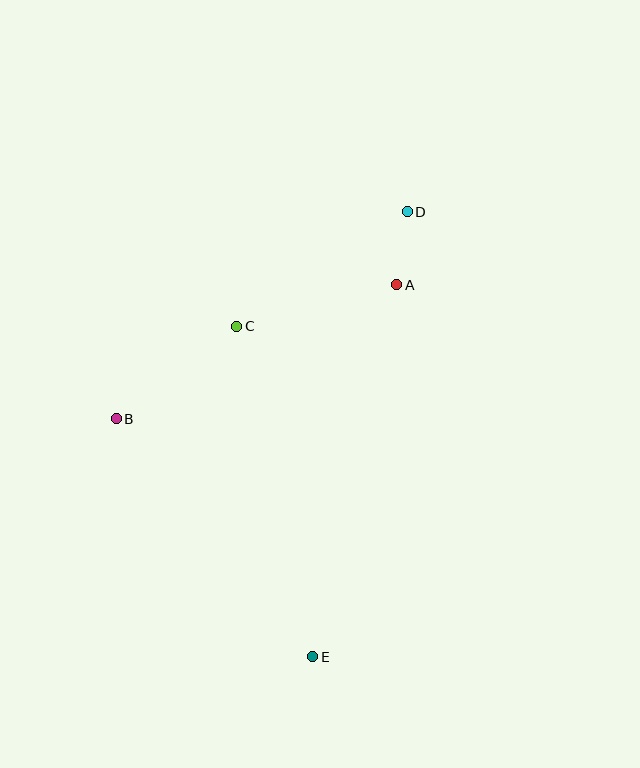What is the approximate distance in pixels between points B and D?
The distance between B and D is approximately 358 pixels.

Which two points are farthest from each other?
Points D and E are farthest from each other.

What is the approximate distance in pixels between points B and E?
The distance between B and E is approximately 308 pixels.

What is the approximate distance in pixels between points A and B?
The distance between A and B is approximately 311 pixels.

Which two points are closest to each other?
Points A and D are closest to each other.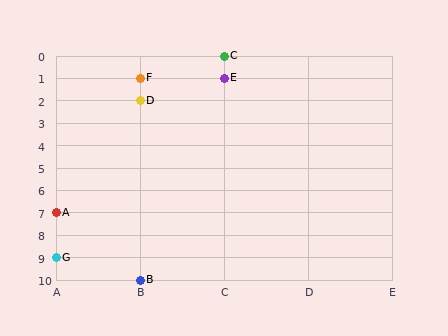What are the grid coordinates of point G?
Point G is at grid coordinates (A, 9).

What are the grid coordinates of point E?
Point E is at grid coordinates (C, 1).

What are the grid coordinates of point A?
Point A is at grid coordinates (A, 7).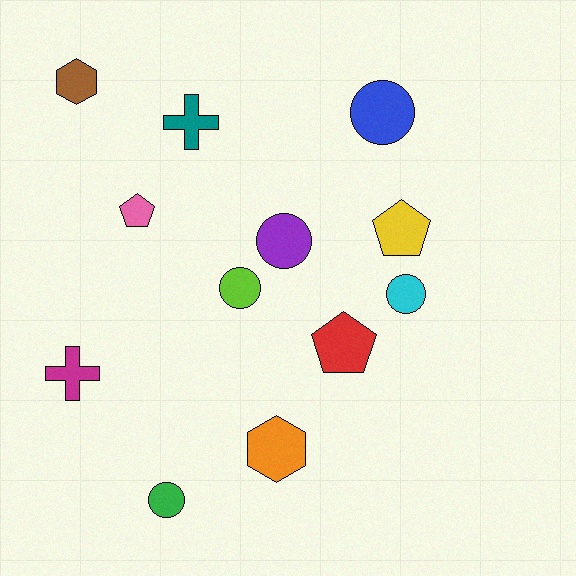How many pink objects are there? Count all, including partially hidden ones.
There is 1 pink object.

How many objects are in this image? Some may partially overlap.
There are 12 objects.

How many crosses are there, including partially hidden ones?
There are 2 crosses.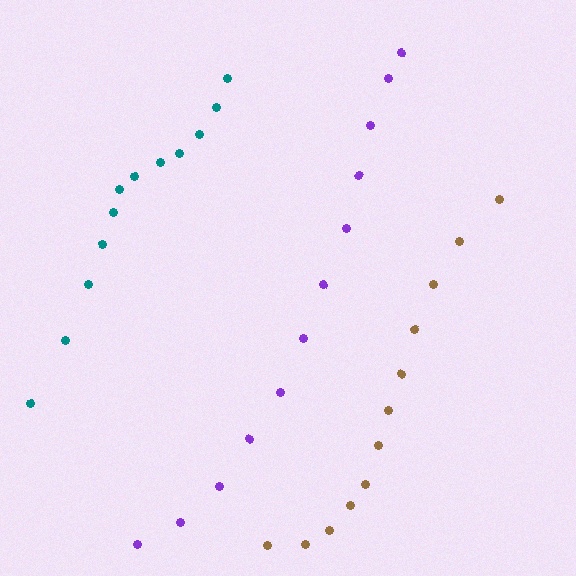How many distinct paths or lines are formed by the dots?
There are 3 distinct paths.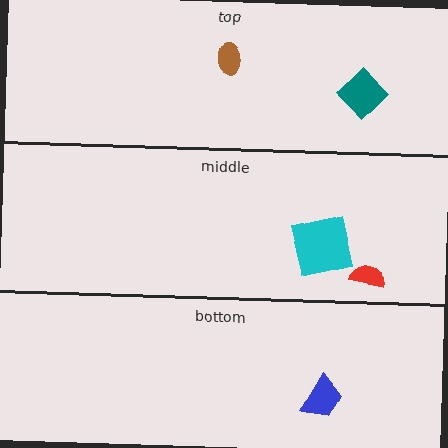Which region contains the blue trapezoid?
The bottom region.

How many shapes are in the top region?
2.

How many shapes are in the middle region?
2.